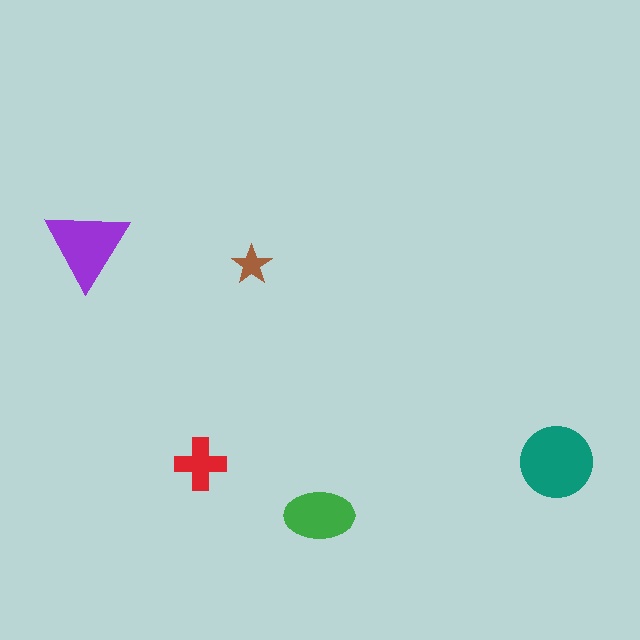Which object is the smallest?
The brown star.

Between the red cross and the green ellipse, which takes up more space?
The green ellipse.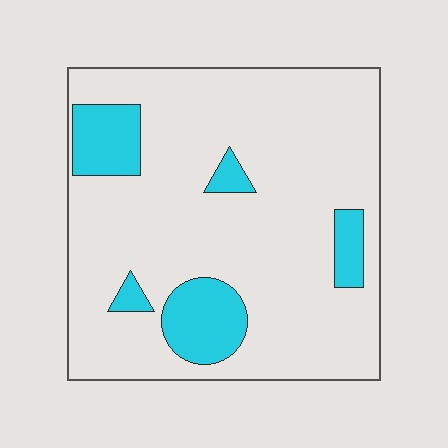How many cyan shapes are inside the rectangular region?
5.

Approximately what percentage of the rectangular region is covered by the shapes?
Approximately 15%.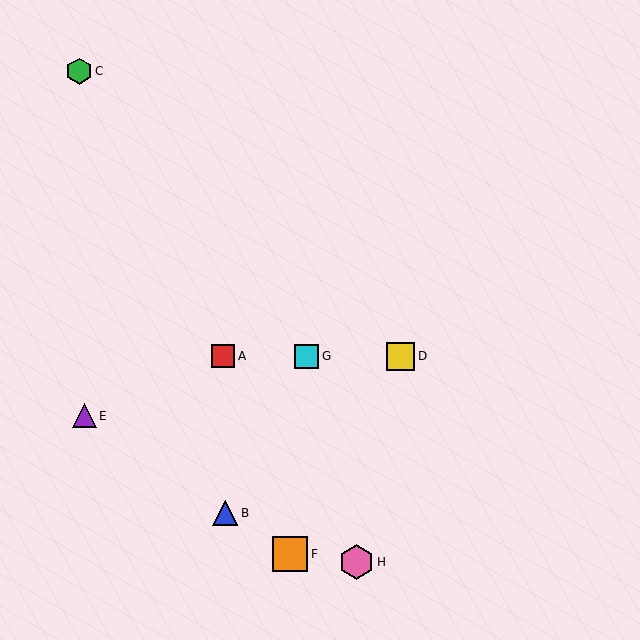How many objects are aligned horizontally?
3 objects (A, D, G) are aligned horizontally.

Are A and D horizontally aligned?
Yes, both are at y≈356.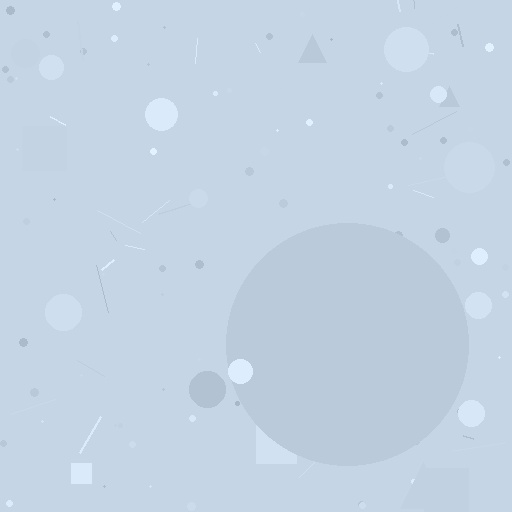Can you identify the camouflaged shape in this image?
The camouflaged shape is a circle.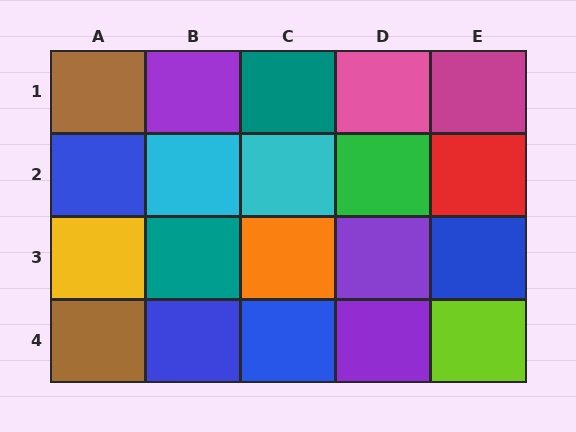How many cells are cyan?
2 cells are cyan.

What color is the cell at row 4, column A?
Brown.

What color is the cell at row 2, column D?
Green.